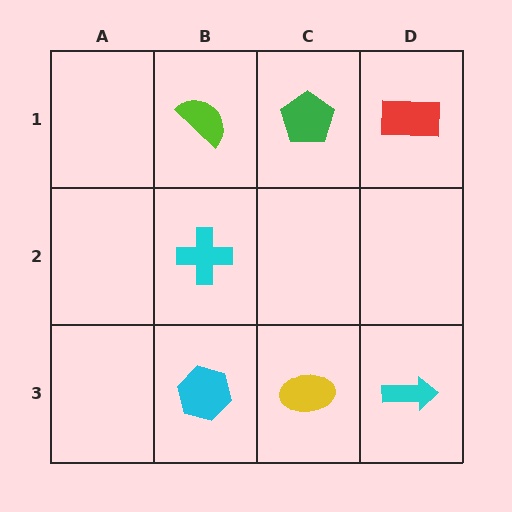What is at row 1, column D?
A red rectangle.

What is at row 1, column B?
A lime semicircle.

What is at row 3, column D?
A cyan arrow.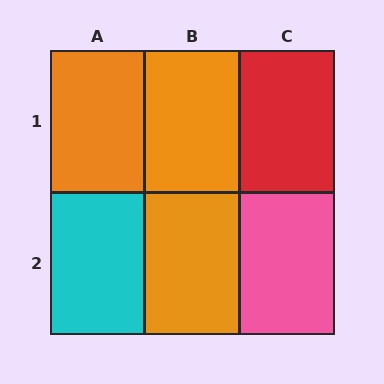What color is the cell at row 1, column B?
Orange.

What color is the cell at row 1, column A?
Orange.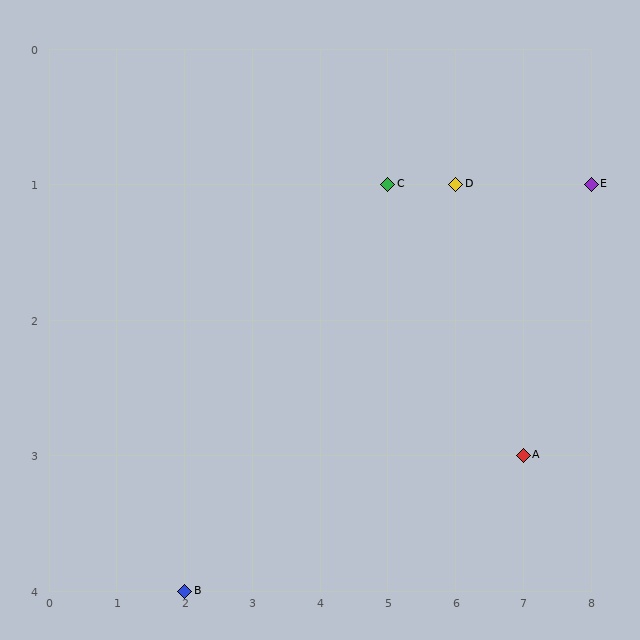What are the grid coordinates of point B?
Point B is at grid coordinates (2, 4).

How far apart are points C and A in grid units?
Points C and A are 2 columns and 2 rows apart (about 2.8 grid units diagonally).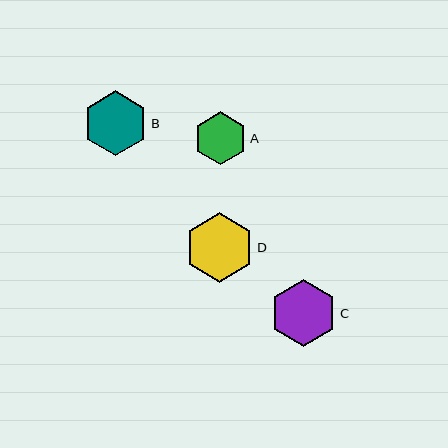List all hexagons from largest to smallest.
From largest to smallest: D, C, B, A.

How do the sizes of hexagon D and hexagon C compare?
Hexagon D and hexagon C are approximately the same size.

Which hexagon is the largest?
Hexagon D is the largest with a size of approximately 70 pixels.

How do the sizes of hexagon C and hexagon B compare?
Hexagon C and hexagon B are approximately the same size.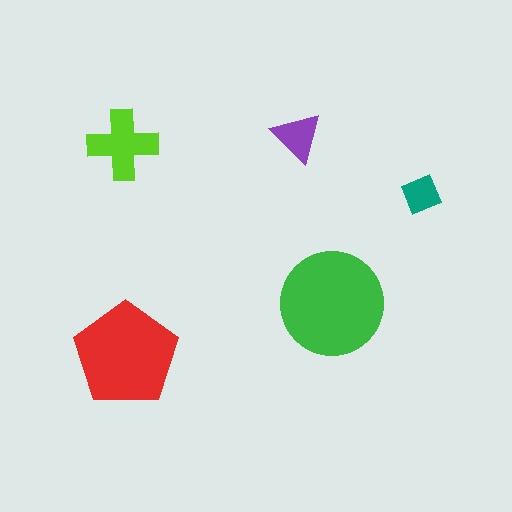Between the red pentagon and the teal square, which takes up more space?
The red pentagon.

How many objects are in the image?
There are 5 objects in the image.